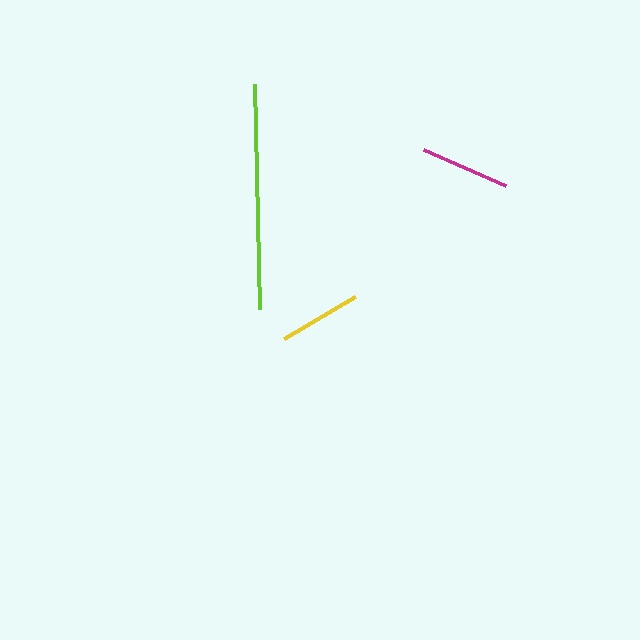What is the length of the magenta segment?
The magenta segment is approximately 89 pixels long.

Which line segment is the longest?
The lime line is the longest at approximately 225 pixels.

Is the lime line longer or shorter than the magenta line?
The lime line is longer than the magenta line.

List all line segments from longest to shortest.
From longest to shortest: lime, magenta, yellow.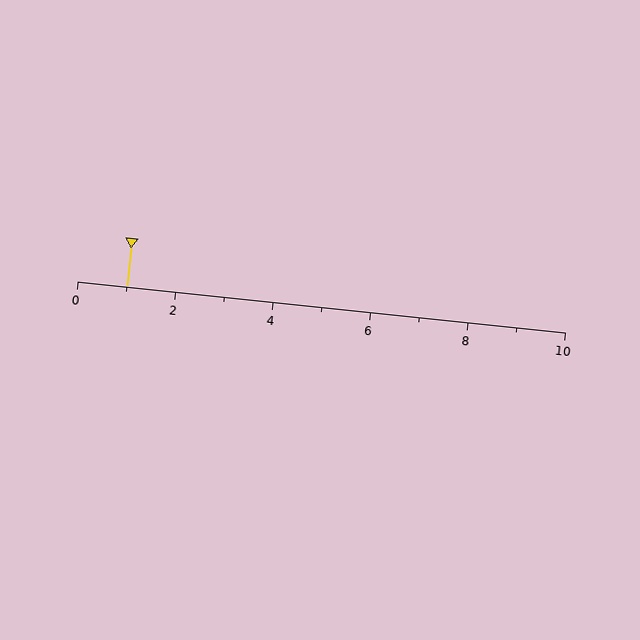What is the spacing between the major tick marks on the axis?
The major ticks are spaced 2 apart.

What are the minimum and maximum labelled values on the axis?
The axis runs from 0 to 10.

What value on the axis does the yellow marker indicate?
The marker indicates approximately 1.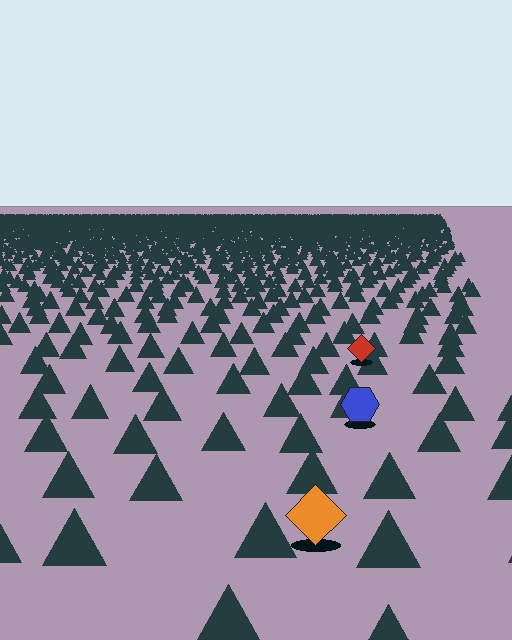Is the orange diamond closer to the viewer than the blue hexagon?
Yes. The orange diamond is closer — you can tell from the texture gradient: the ground texture is coarser near it.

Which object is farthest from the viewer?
The red diamond is farthest from the viewer. It appears smaller and the ground texture around it is denser.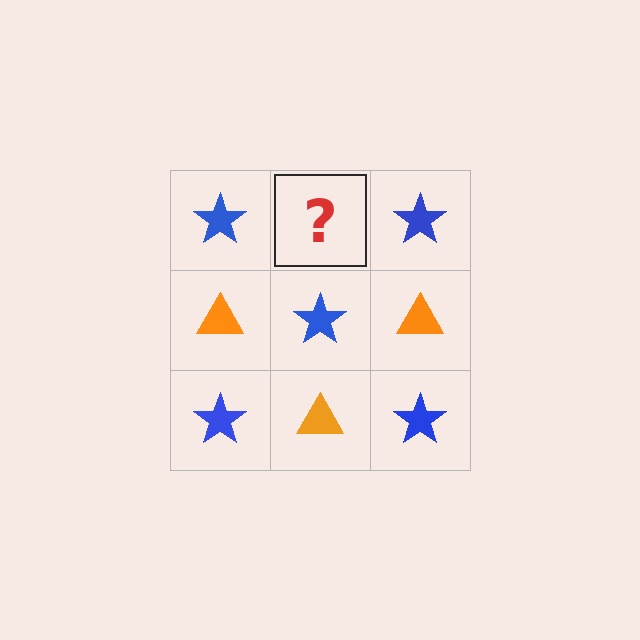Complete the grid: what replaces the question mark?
The question mark should be replaced with an orange triangle.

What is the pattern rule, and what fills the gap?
The rule is that it alternates blue star and orange triangle in a checkerboard pattern. The gap should be filled with an orange triangle.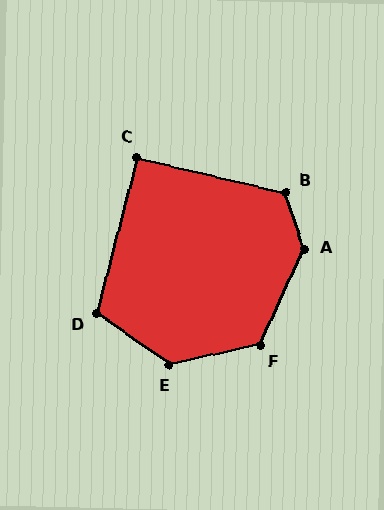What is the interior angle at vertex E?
Approximately 132 degrees (obtuse).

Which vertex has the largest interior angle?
A, at approximately 137 degrees.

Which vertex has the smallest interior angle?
C, at approximately 91 degrees.